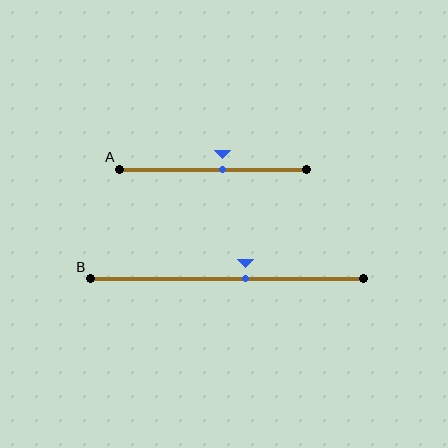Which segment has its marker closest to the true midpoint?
Segment A has its marker closest to the true midpoint.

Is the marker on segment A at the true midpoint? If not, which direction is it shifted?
No, the marker on segment A is shifted to the right by about 5% of the segment length.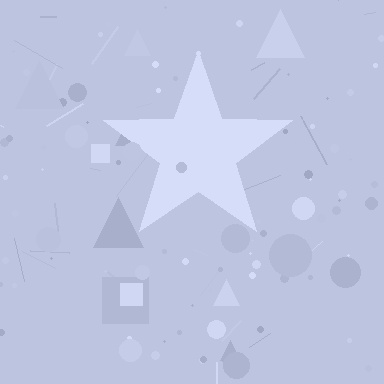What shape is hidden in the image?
A star is hidden in the image.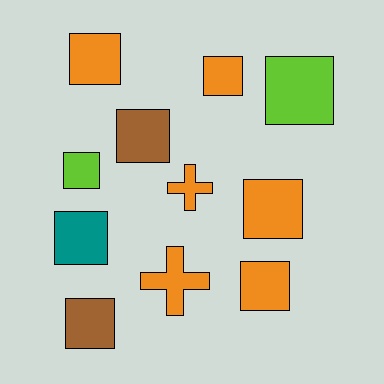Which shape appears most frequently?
Square, with 9 objects.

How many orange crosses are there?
There are 2 orange crosses.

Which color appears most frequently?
Orange, with 6 objects.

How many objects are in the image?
There are 11 objects.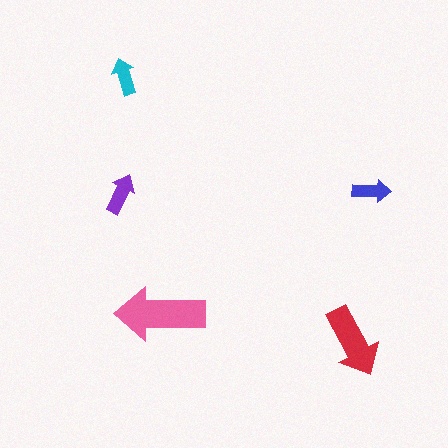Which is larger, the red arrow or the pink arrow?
The pink one.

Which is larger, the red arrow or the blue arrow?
The red one.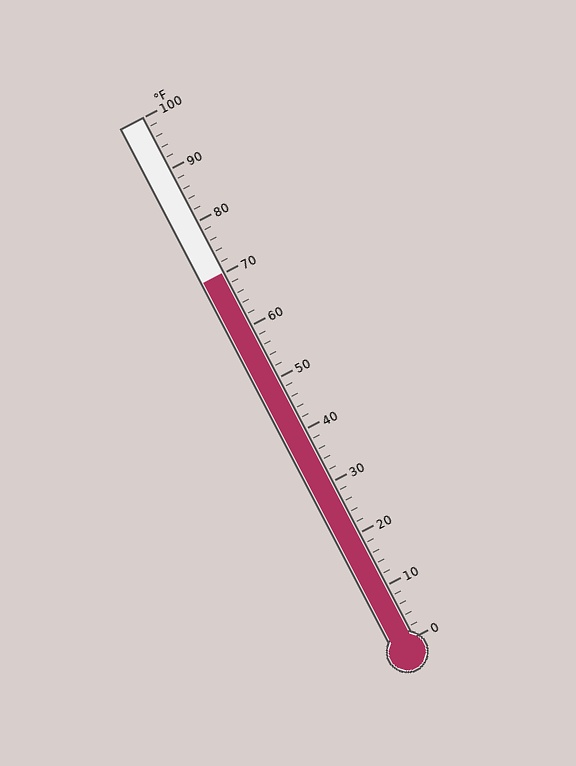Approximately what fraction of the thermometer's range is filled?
The thermometer is filled to approximately 70% of its range.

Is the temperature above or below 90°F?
The temperature is below 90°F.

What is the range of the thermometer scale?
The thermometer scale ranges from 0°F to 100°F.